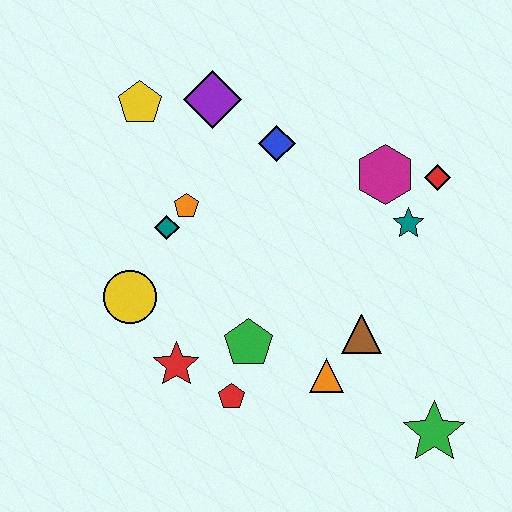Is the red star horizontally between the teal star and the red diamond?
No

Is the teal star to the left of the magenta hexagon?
No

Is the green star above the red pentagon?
No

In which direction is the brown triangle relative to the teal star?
The brown triangle is below the teal star.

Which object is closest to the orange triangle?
The brown triangle is closest to the orange triangle.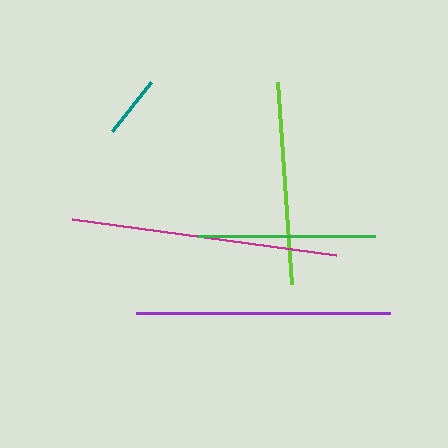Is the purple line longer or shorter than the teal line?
The purple line is longer than the teal line.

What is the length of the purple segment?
The purple segment is approximately 254 pixels long.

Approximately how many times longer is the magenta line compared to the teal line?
The magenta line is approximately 4.3 times the length of the teal line.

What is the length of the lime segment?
The lime segment is approximately 203 pixels long.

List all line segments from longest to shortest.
From longest to shortest: magenta, purple, lime, green, teal.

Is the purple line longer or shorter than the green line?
The purple line is longer than the green line.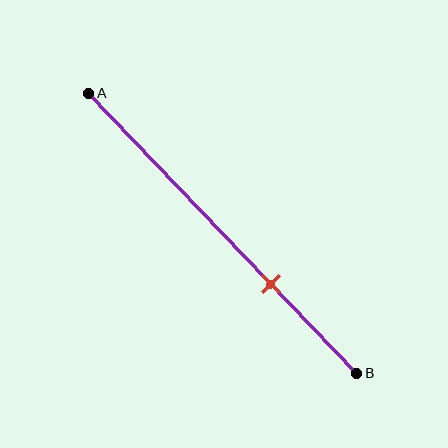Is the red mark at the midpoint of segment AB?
No, the mark is at about 70% from A, not at the 50% midpoint.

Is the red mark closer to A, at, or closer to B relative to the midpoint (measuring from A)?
The red mark is closer to point B than the midpoint of segment AB.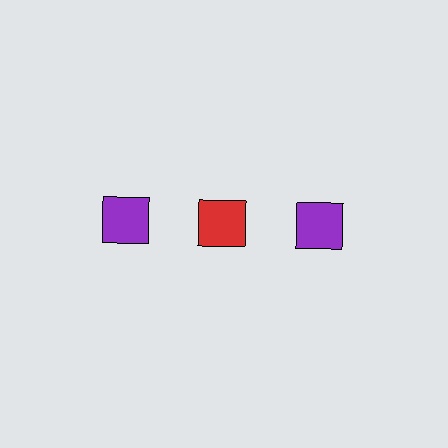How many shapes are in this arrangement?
There are 3 shapes arranged in a grid pattern.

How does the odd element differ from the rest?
It has a different color: red instead of purple.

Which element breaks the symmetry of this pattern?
The red square in the top row, second from left column breaks the symmetry. All other shapes are purple squares.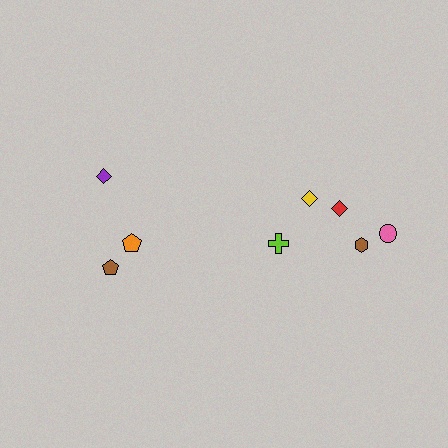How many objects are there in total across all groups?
There are 8 objects.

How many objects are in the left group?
There are 3 objects.